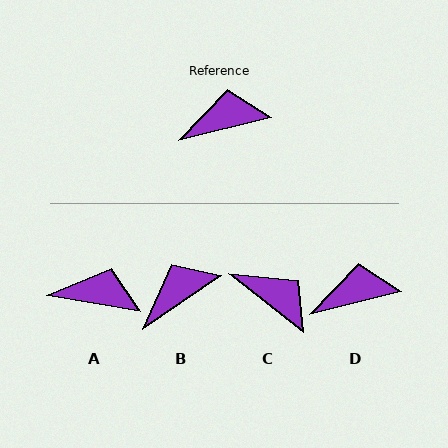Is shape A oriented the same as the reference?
No, it is off by about 23 degrees.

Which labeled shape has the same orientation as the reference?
D.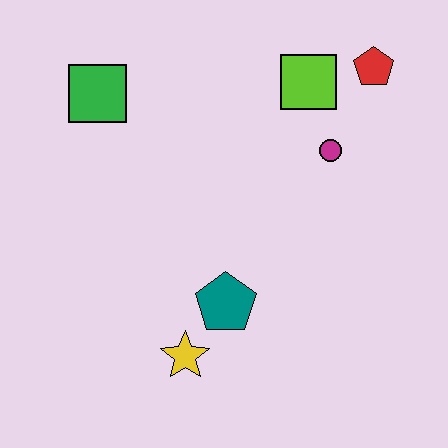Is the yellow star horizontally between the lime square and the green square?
Yes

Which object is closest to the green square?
The lime square is closest to the green square.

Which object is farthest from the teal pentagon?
The red pentagon is farthest from the teal pentagon.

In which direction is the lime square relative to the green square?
The lime square is to the right of the green square.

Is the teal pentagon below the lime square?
Yes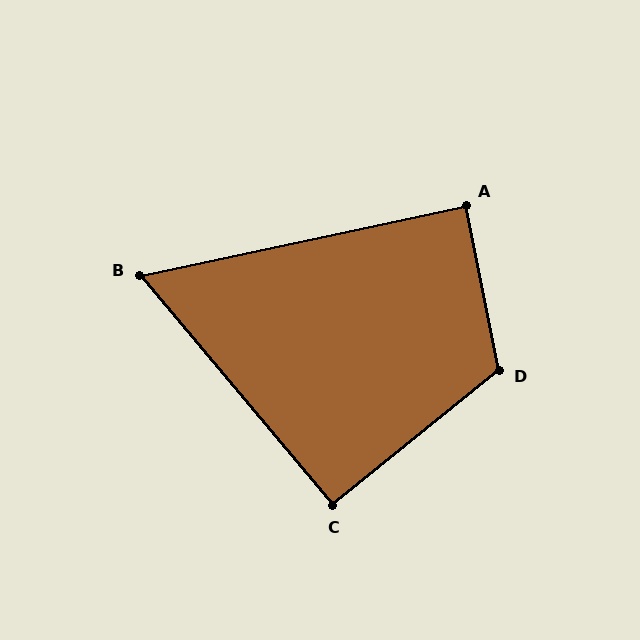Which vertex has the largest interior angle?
D, at approximately 118 degrees.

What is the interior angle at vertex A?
Approximately 89 degrees (approximately right).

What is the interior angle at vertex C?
Approximately 91 degrees (approximately right).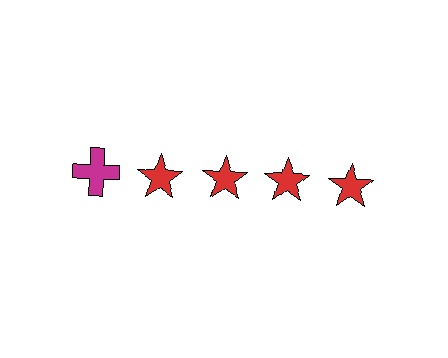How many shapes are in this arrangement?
There are 5 shapes arranged in a grid pattern.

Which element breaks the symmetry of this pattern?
The magenta cross in the top row, leftmost column breaks the symmetry. All other shapes are red stars.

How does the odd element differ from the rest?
It differs in both color (magenta instead of red) and shape (cross instead of star).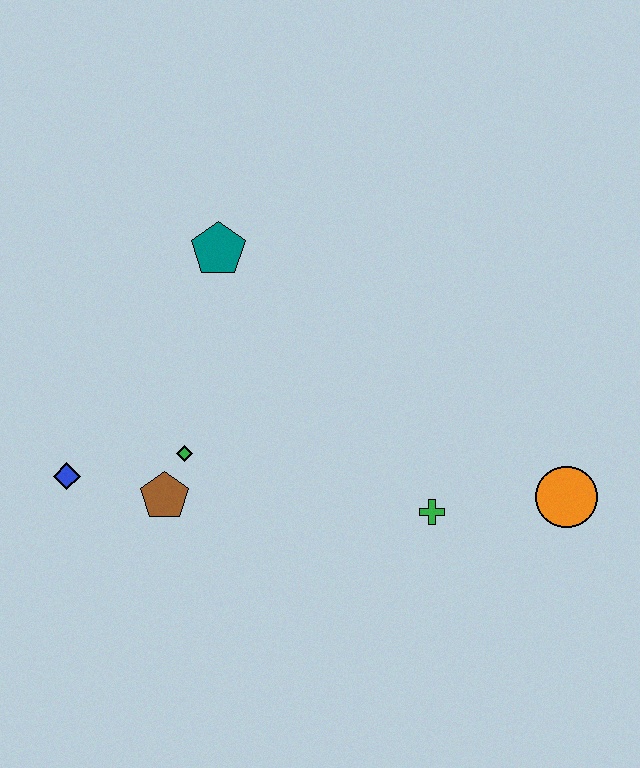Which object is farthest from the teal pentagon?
The orange circle is farthest from the teal pentagon.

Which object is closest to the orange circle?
The green cross is closest to the orange circle.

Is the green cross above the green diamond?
No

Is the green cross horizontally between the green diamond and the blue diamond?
No